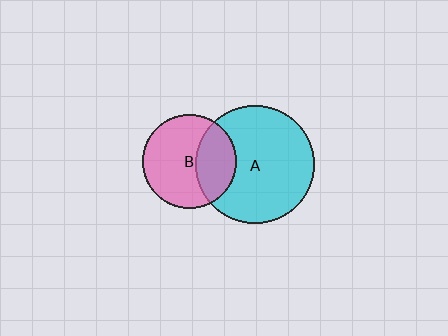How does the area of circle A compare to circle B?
Approximately 1.6 times.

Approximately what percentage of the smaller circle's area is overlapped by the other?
Approximately 35%.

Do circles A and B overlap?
Yes.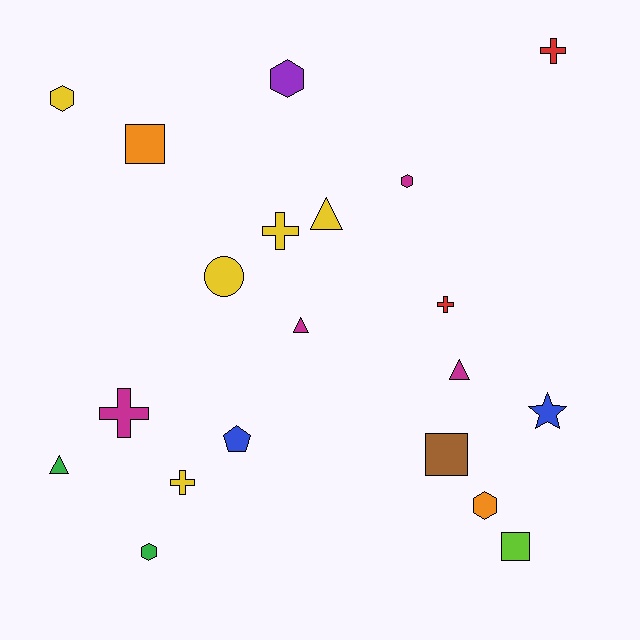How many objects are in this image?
There are 20 objects.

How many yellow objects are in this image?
There are 5 yellow objects.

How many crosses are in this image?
There are 5 crosses.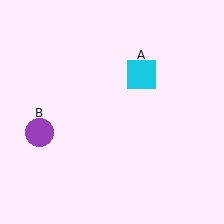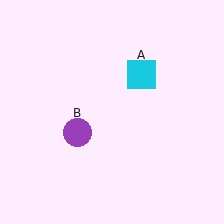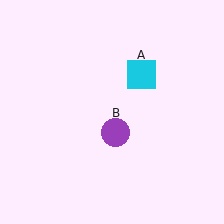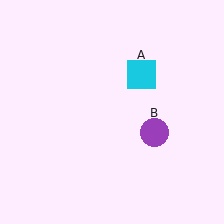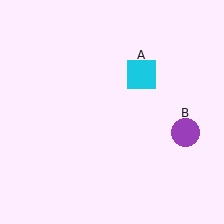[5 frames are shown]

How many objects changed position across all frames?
1 object changed position: purple circle (object B).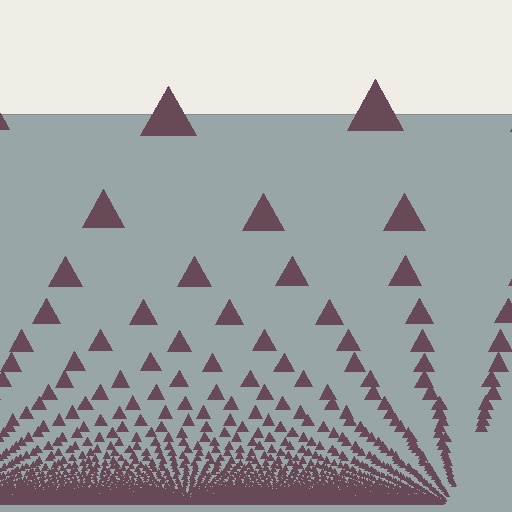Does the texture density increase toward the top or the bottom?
Density increases toward the bottom.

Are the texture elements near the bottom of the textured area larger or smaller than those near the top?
Smaller. The gradient is inverted — elements near the bottom are smaller and denser.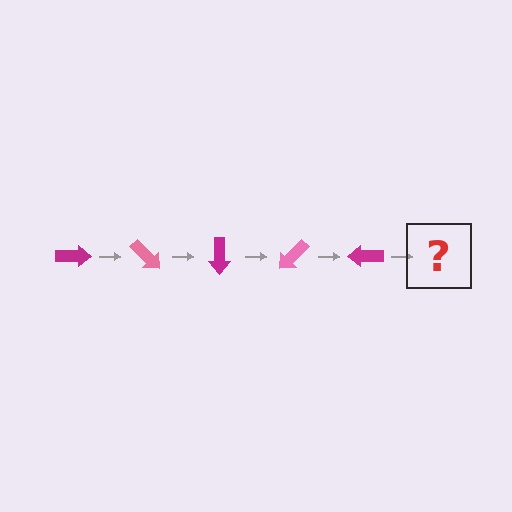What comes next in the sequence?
The next element should be a pink arrow, rotated 225 degrees from the start.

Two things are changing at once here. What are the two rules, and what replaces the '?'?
The two rules are that it rotates 45 degrees each step and the color cycles through magenta and pink. The '?' should be a pink arrow, rotated 225 degrees from the start.